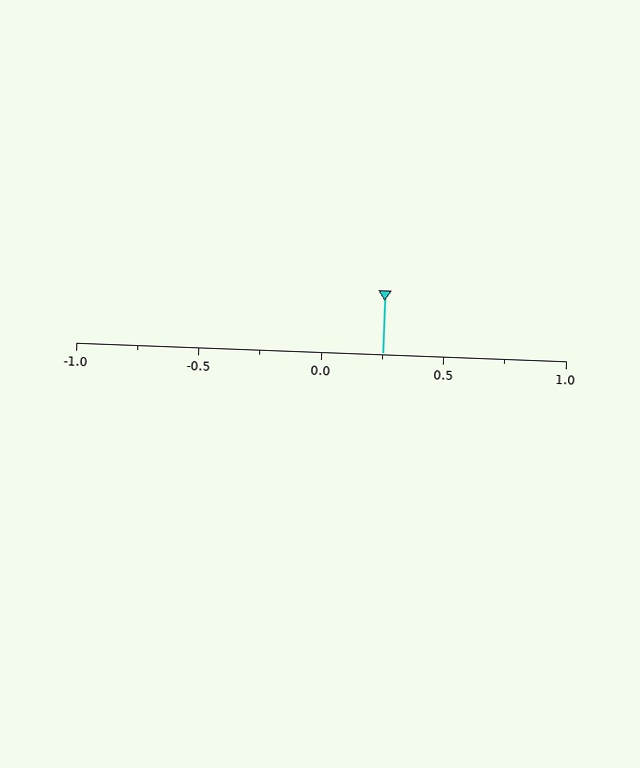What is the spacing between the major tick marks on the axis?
The major ticks are spaced 0.5 apart.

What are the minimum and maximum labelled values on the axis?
The axis runs from -1.0 to 1.0.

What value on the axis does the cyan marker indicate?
The marker indicates approximately 0.25.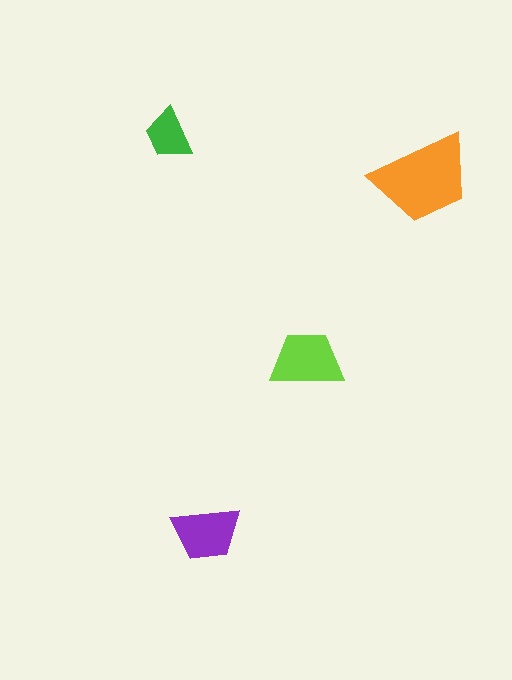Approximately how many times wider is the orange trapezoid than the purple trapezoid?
About 1.5 times wider.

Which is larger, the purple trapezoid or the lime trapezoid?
The lime one.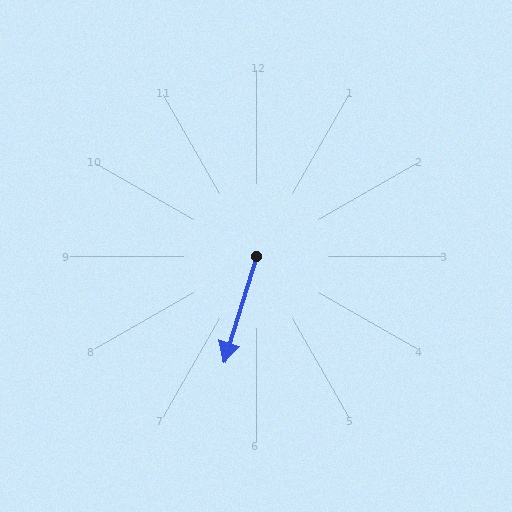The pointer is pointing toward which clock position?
Roughly 7 o'clock.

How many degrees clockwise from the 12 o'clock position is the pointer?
Approximately 197 degrees.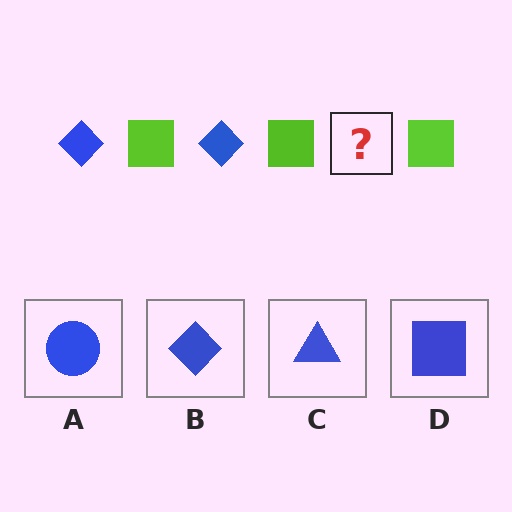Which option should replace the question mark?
Option B.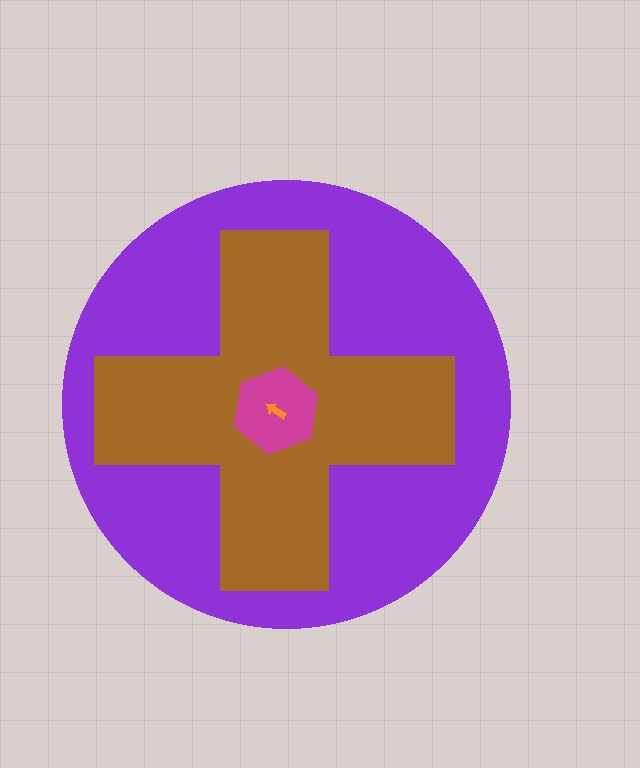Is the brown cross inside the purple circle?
Yes.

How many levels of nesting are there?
4.